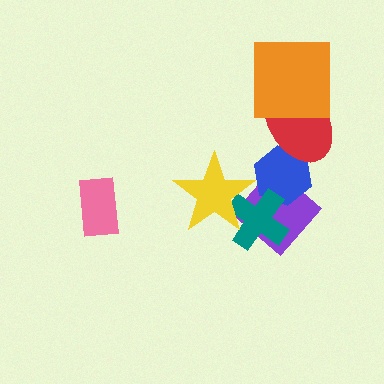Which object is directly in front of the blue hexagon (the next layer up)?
The red ellipse is directly in front of the blue hexagon.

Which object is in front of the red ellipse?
The orange square is in front of the red ellipse.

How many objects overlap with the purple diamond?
3 objects overlap with the purple diamond.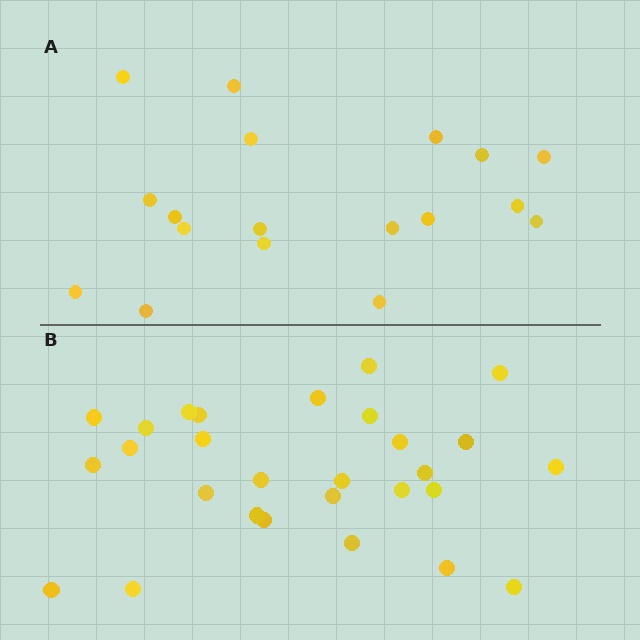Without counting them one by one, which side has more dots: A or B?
Region B (the bottom region) has more dots.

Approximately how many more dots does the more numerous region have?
Region B has roughly 10 or so more dots than region A.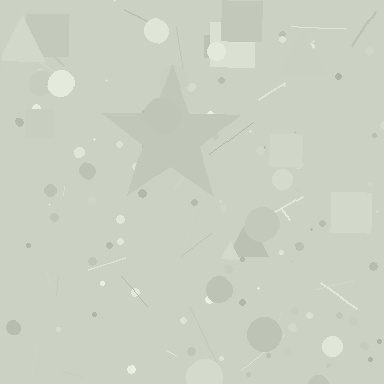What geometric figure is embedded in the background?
A star is embedded in the background.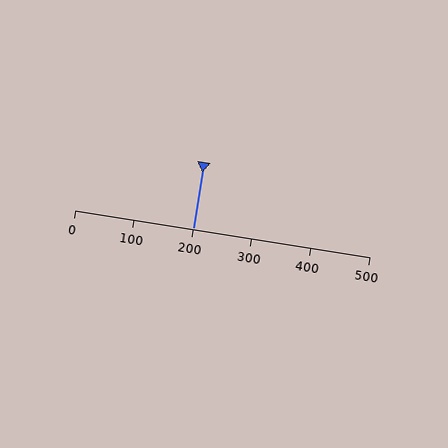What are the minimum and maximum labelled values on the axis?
The axis runs from 0 to 500.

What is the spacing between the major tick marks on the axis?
The major ticks are spaced 100 apart.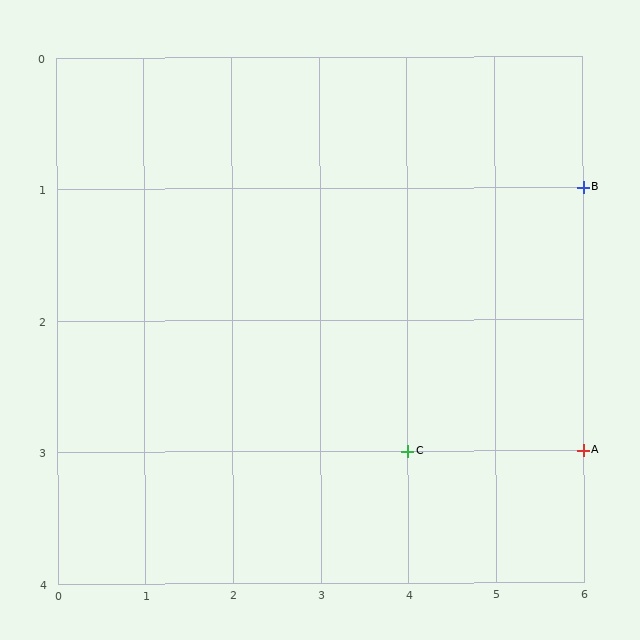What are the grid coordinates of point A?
Point A is at grid coordinates (6, 3).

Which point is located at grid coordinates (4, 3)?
Point C is at (4, 3).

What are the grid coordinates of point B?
Point B is at grid coordinates (6, 1).